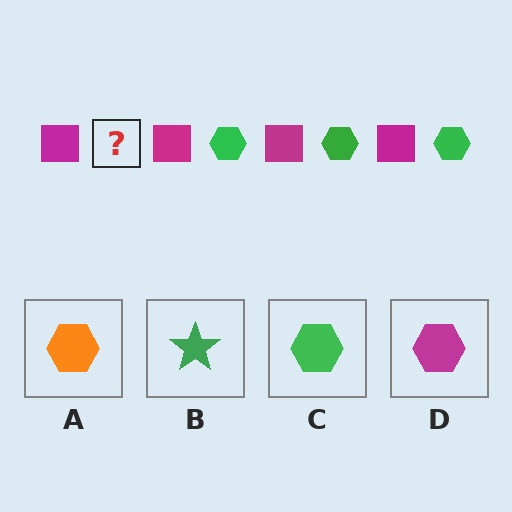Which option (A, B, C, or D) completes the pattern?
C.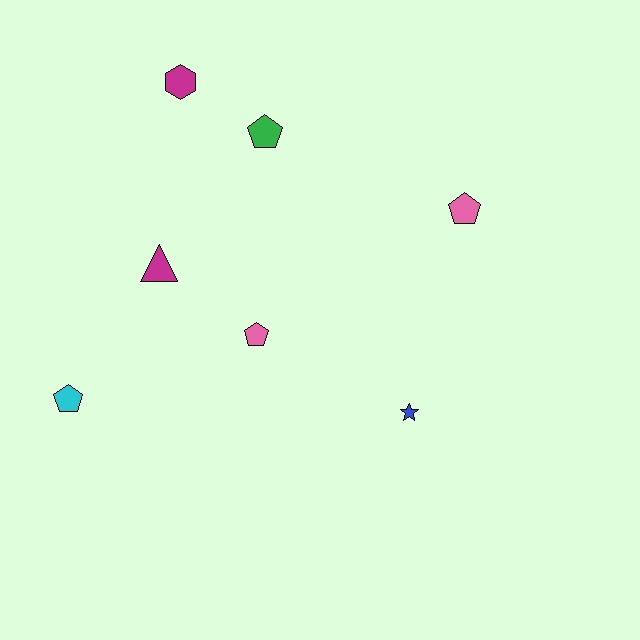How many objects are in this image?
There are 7 objects.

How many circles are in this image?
There are no circles.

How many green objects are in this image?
There is 1 green object.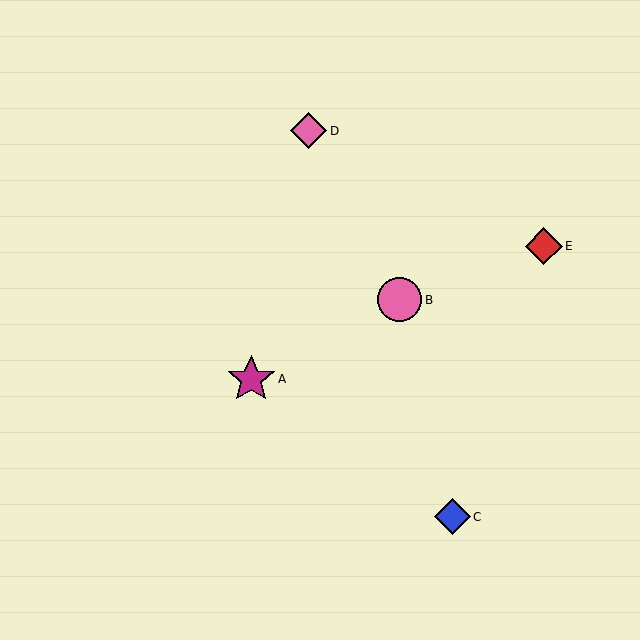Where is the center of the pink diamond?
The center of the pink diamond is at (309, 131).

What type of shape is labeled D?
Shape D is a pink diamond.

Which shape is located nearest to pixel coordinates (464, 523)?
The blue diamond (labeled C) at (452, 517) is nearest to that location.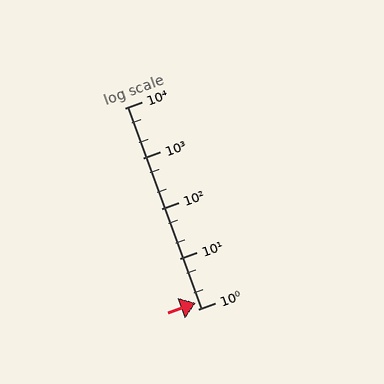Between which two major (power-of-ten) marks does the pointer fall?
The pointer is between 1 and 10.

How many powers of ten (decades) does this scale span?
The scale spans 4 decades, from 1 to 10000.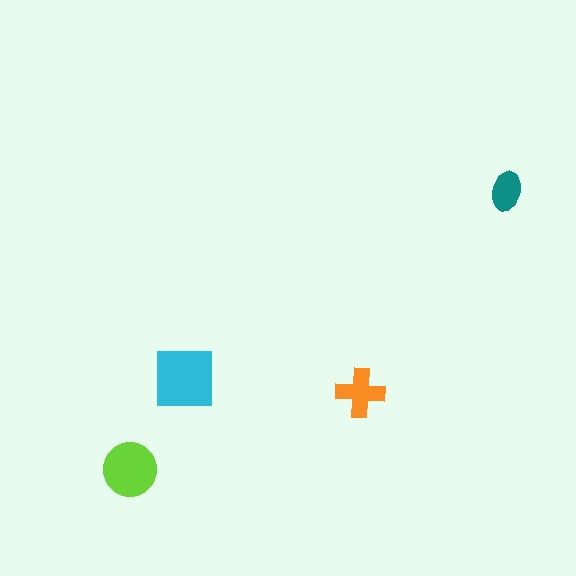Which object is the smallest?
The teal ellipse.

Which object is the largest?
The cyan square.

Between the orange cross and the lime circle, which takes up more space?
The lime circle.